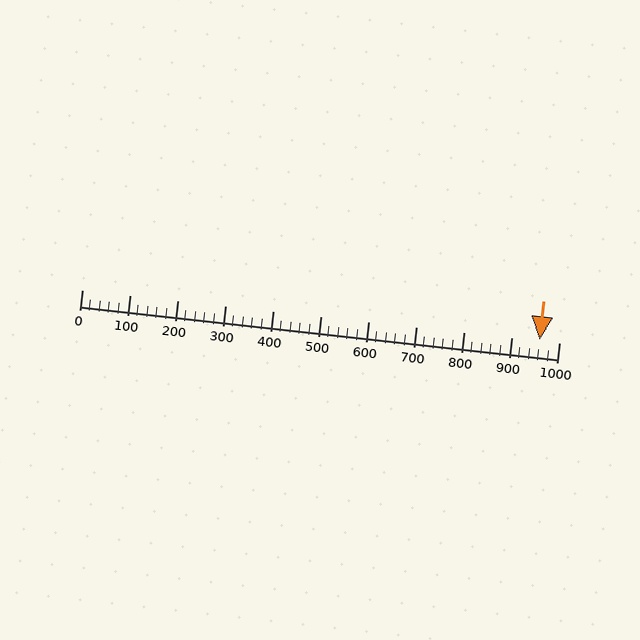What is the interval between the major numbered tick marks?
The major tick marks are spaced 100 units apart.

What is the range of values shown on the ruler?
The ruler shows values from 0 to 1000.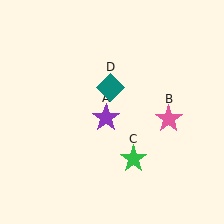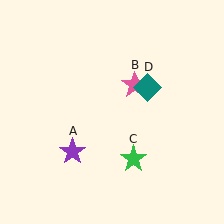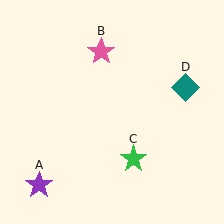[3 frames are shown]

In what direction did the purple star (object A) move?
The purple star (object A) moved down and to the left.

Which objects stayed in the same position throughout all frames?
Green star (object C) remained stationary.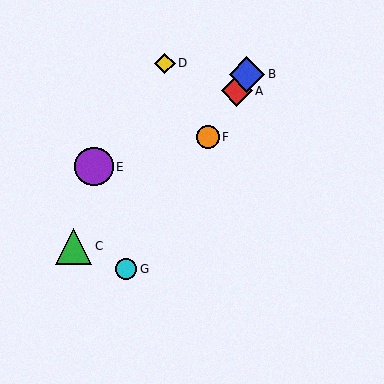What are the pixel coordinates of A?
Object A is at (236, 91).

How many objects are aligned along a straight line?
4 objects (A, B, F, G) are aligned along a straight line.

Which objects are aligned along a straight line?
Objects A, B, F, G are aligned along a straight line.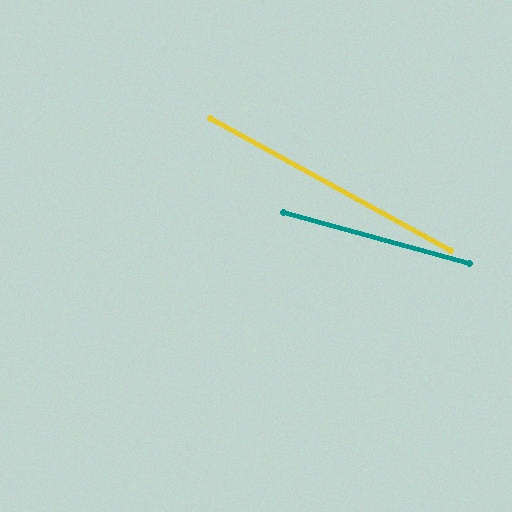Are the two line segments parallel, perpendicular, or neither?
Neither parallel nor perpendicular — they differ by about 13°.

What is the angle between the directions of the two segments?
Approximately 13 degrees.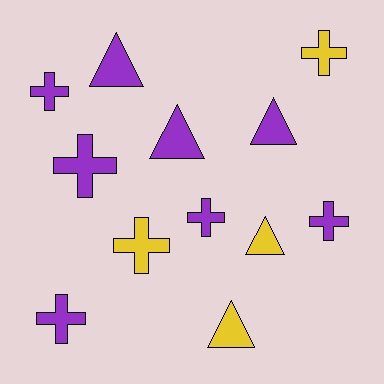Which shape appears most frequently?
Cross, with 7 objects.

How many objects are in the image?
There are 12 objects.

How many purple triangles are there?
There are 3 purple triangles.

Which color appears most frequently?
Purple, with 8 objects.